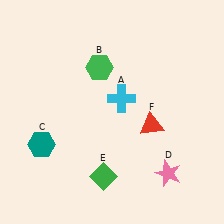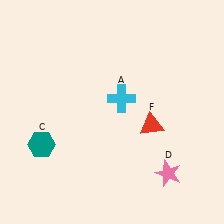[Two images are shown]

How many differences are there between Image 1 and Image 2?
There are 2 differences between the two images.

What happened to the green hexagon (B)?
The green hexagon (B) was removed in Image 2. It was in the top-left area of Image 1.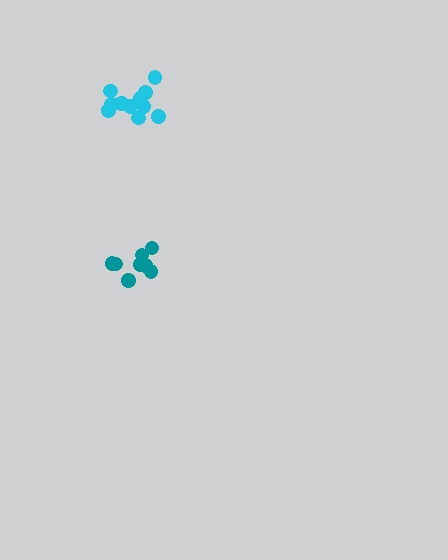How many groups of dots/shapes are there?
There are 2 groups.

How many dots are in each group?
Group 1: 8 dots, Group 2: 11 dots (19 total).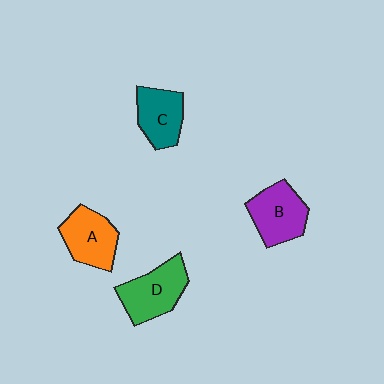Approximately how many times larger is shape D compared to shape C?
Approximately 1.2 times.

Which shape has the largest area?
Shape D (green).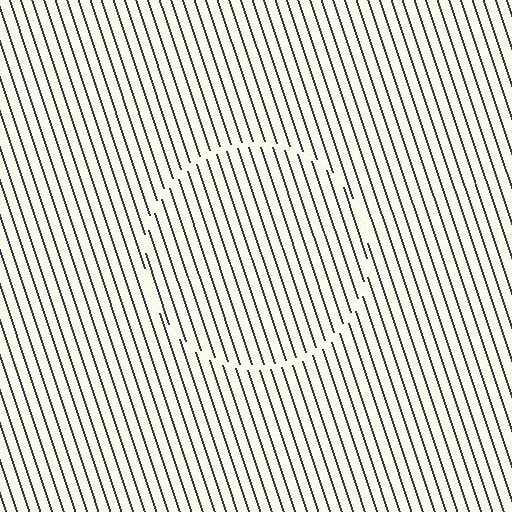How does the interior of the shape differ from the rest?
The interior of the shape contains the same grating, shifted by half a period — the contour is defined by the phase discontinuity where line-ends from the inner and outer gratings abut.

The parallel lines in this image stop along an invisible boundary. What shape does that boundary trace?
An illusory circle. The interior of the shape contains the same grating, shifted by half a period — the contour is defined by the phase discontinuity where line-ends from the inner and outer gratings abut.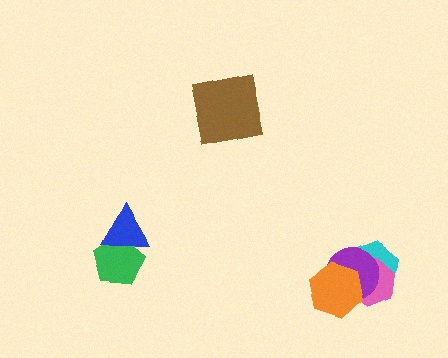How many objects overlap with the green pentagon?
1 object overlaps with the green pentagon.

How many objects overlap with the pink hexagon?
3 objects overlap with the pink hexagon.